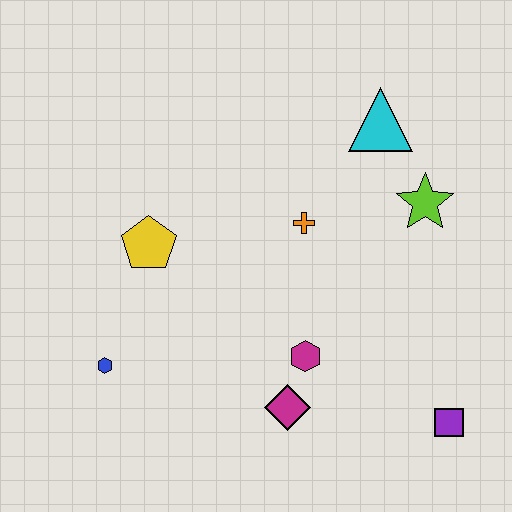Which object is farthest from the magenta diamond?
The cyan triangle is farthest from the magenta diamond.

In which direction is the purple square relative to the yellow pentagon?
The purple square is to the right of the yellow pentagon.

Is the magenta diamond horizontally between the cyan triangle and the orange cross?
No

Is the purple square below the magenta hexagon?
Yes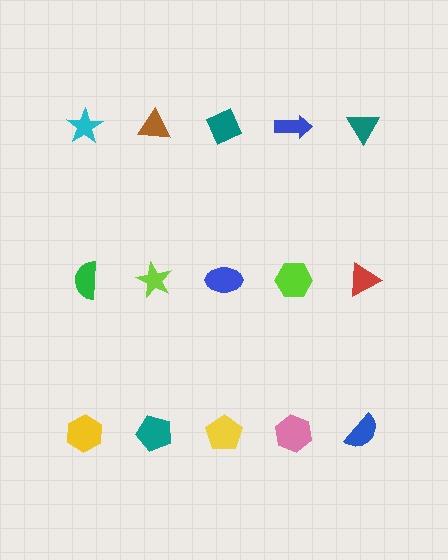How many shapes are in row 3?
5 shapes.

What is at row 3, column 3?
A yellow pentagon.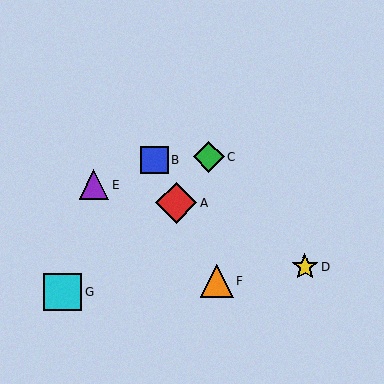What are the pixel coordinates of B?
Object B is at (154, 160).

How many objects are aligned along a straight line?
3 objects (A, B, F) are aligned along a straight line.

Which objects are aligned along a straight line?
Objects A, B, F are aligned along a straight line.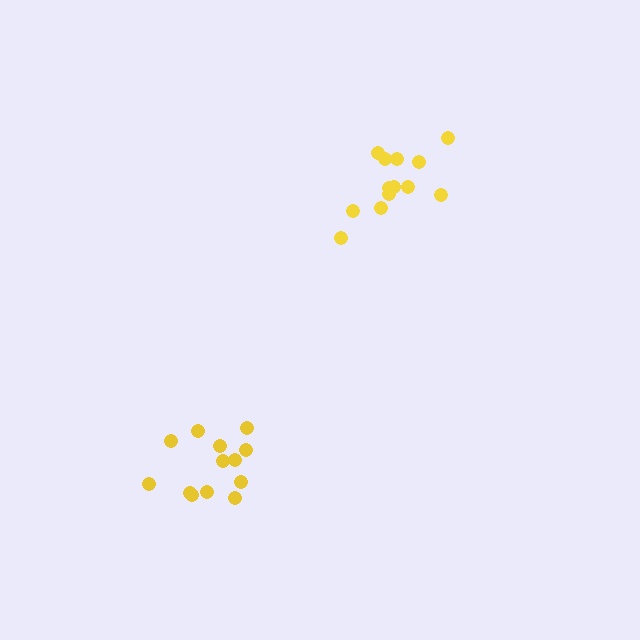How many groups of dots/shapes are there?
There are 2 groups.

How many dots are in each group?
Group 1: 13 dots, Group 2: 13 dots (26 total).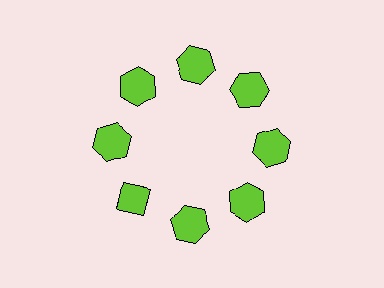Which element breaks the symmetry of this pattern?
The lime diamond at roughly the 8 o'clock position breaks the symmetry. All other shapes are lime hexagons.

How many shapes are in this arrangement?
There are 8 shapes arranged in a ring pattern.